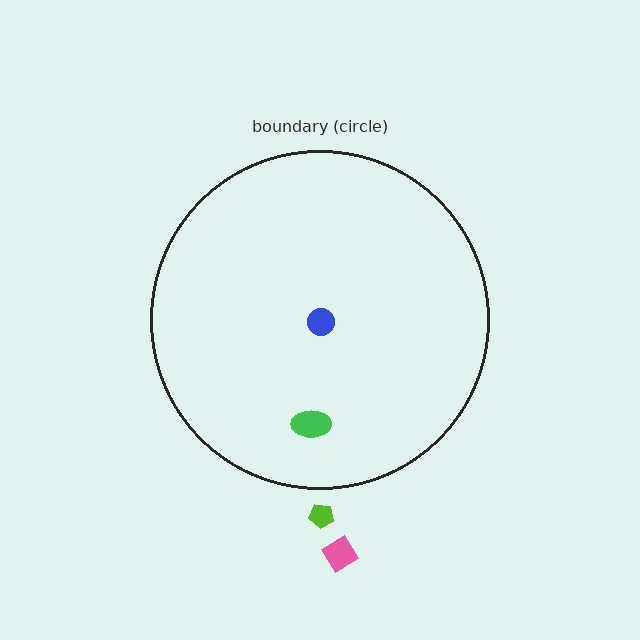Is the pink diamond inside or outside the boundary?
Outside.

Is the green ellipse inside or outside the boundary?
Inside.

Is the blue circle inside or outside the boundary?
Inside.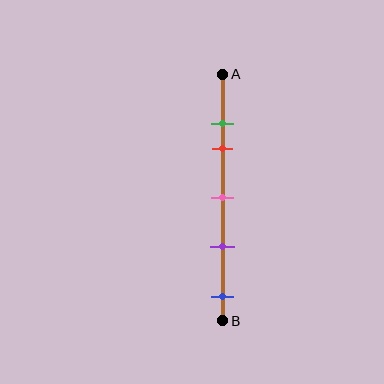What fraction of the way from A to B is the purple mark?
The purple mark is approximately 70% (0.7) of the way from A to B.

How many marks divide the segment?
There are 5 marks dividing the segment.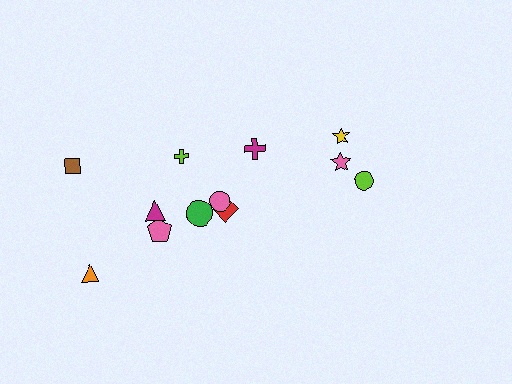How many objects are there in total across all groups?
There are 12 objects.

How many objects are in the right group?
There are 4 objects.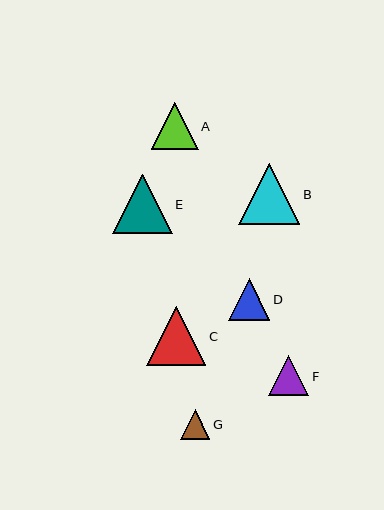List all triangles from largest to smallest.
From largest to smallest: B, E, C, A, D, F, G.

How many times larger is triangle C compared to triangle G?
Triangle C is approximately 2.0 times the size of triangle G.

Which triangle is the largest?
Triangle B is the largest with a size of approximately 61 pixels.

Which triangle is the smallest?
Triangle G is the smallest with a size of approximately 30 pixels.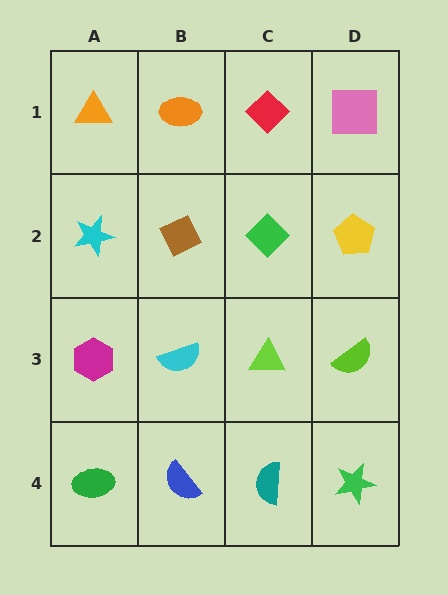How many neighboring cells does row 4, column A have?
2.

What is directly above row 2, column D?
A pink square.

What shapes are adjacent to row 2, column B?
An orange ellipse (row 1, column B), a cyan semicircle (row 3, column B), a cyan star (row 2, column A), a green diamond (row 2, column C).